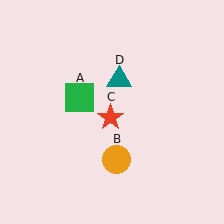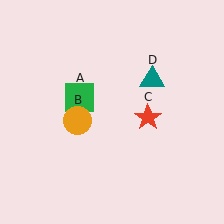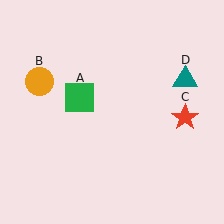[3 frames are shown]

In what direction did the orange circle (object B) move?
The orange circle (object B) moved up and to the left.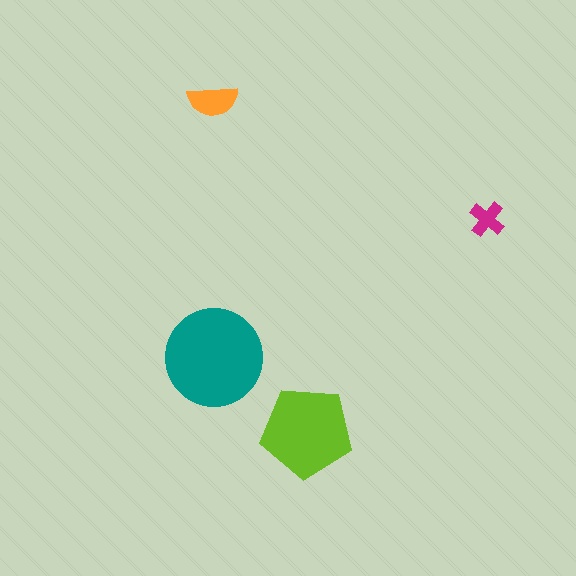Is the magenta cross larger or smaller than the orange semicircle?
Smaller.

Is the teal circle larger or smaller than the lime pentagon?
Larger.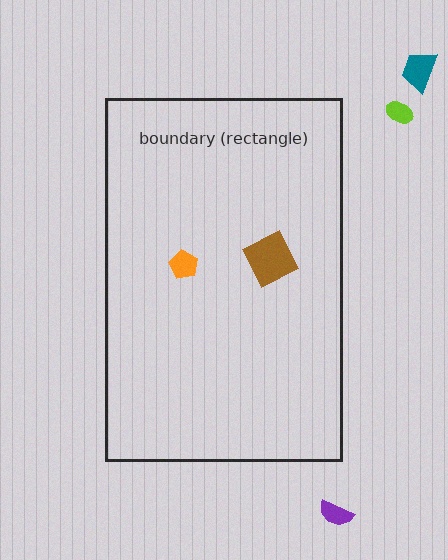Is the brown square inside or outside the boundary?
Inside.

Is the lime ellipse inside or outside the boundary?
Outside.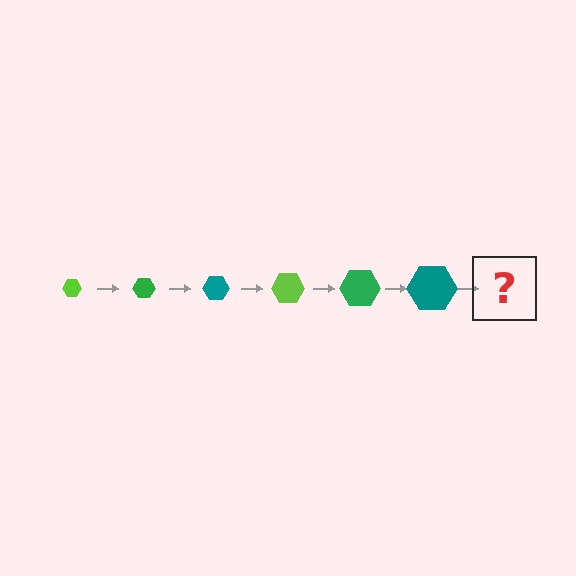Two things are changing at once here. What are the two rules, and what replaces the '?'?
The two rules are that the hexagon grows larger each step and the color cycles through lime, green, and teal. The '?' should be a lime hexagon, larger than the previous one.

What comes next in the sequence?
The next element should be a lime hexagon, larger than the previous one.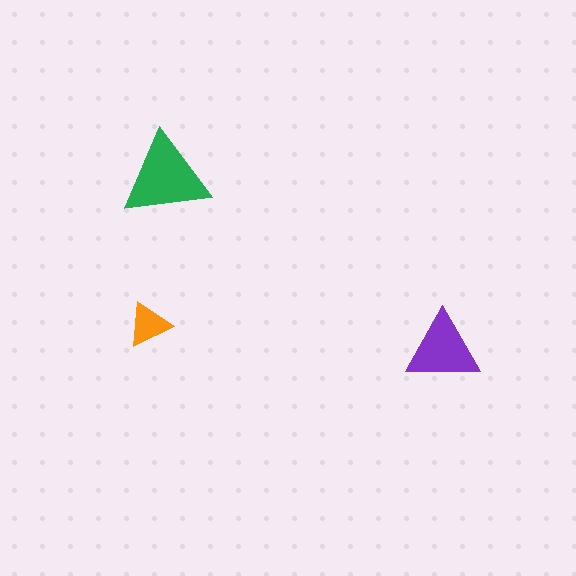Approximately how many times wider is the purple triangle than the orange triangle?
About 1.5 times wider.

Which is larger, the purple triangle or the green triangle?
The green one.